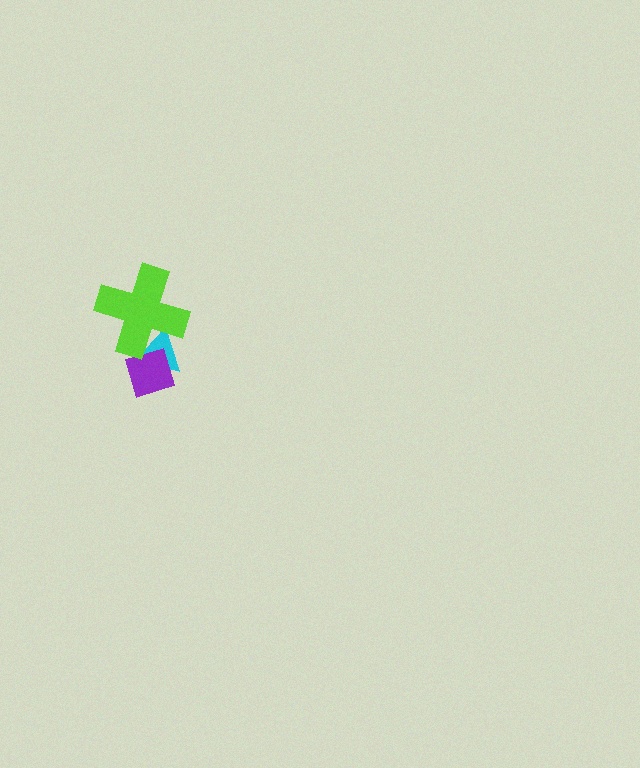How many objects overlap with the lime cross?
2 objects overlap with the lime cross.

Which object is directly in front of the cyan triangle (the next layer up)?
The purple diamond is directly in front of the cyan triangle.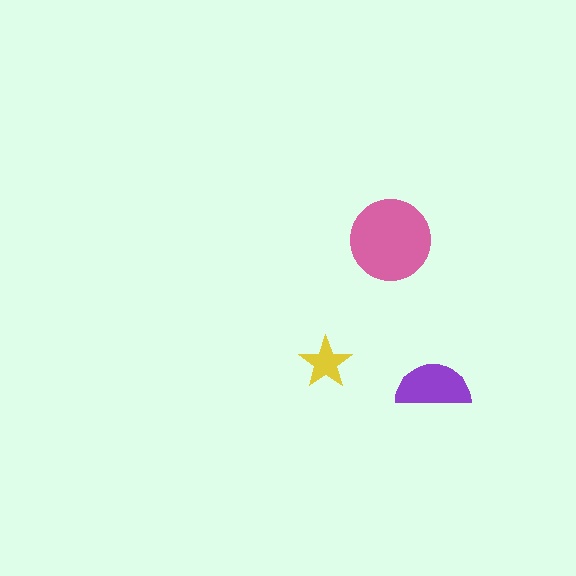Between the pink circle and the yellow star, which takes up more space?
The pink circle.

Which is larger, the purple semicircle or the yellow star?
The purple semicircle.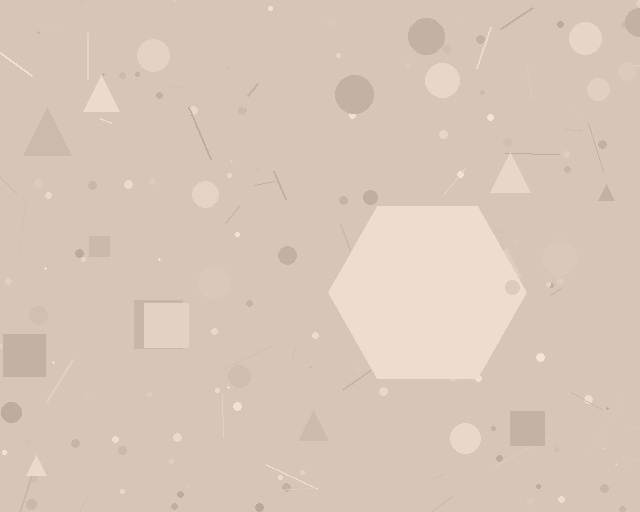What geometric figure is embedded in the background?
A hexagon is embedded in the background.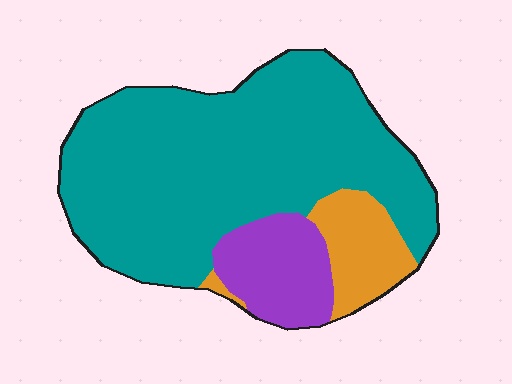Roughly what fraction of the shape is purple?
Purple takes up about one eighth (1/8) of the shape.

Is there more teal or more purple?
Teal.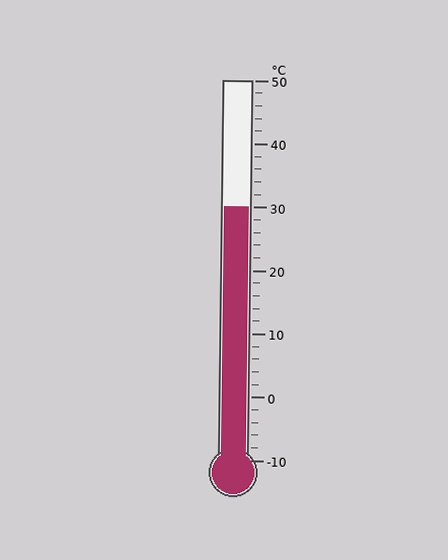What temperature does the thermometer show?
The thermometer shows approximately 30°C.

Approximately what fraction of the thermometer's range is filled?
The thermometer is filled to approximately 65% of its range.